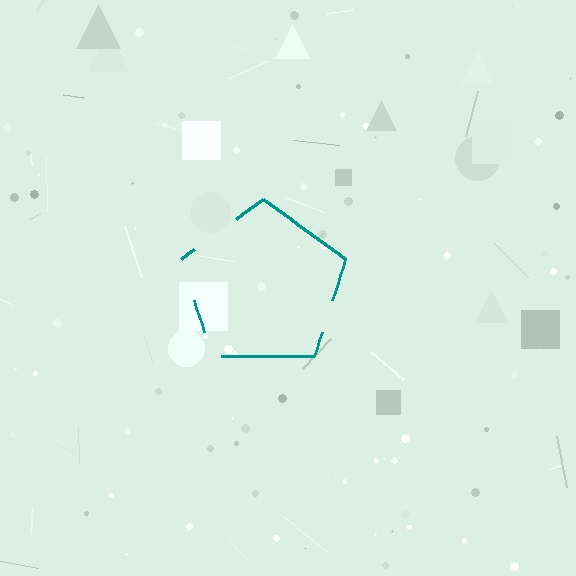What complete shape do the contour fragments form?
The contour fragments form a pentagon.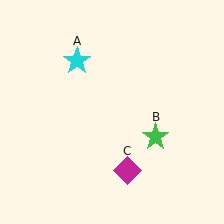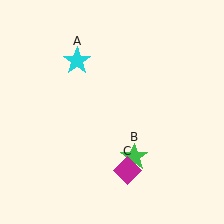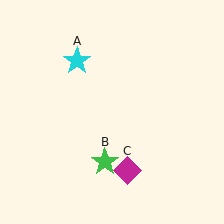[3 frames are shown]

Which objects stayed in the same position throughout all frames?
Cyan star (object A) and magenta diamond (object C) remained stationary.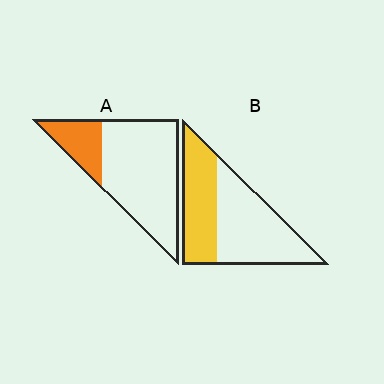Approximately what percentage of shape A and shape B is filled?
A is approximately 25% and B is approximately 40%.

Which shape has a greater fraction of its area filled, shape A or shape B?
Shape B.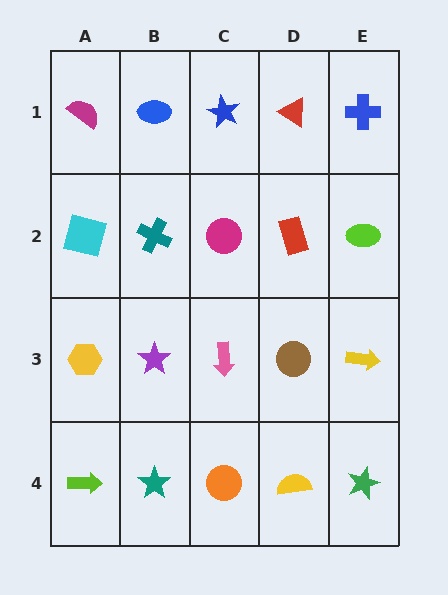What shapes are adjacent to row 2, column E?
A blue cross (row 1, column E), a yellow arrow (row 3, column E), a red rectangle (row 2, column D).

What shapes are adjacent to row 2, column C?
A blue star (row 1, column C), a pink arrow (row 3, column C), a teal cross (row 2, column B), a red rectangle (row 2, column D).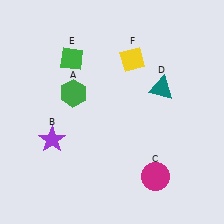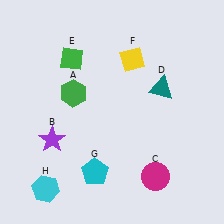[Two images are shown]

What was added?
A cyan pentagon (G), a cyan hexagon (H) were added in Image 2.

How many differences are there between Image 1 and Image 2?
There are 2 differences between the two images.